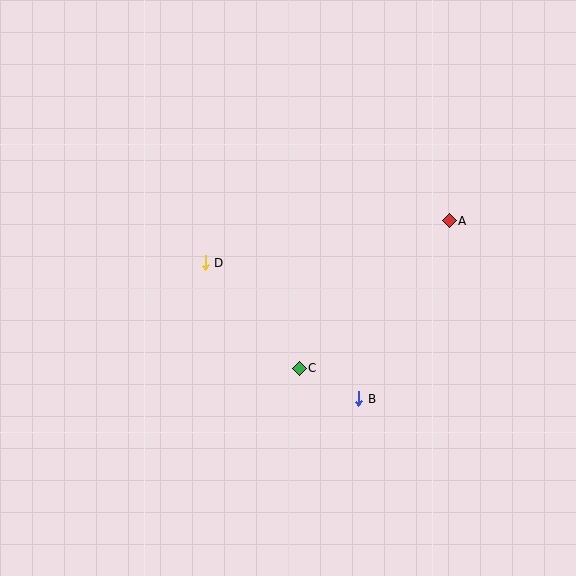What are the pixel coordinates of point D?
Point D is at (205, 263).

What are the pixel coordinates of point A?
Point A is at (449, 221).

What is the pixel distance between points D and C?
The distance between D and C is 141 pixels.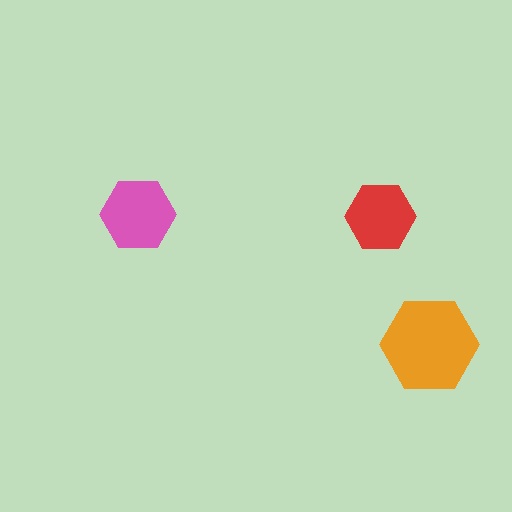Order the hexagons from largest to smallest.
the orange one, the pink one, the red one.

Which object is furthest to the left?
The pink hexagon is leftmost.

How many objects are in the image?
There are 3 objects in the image.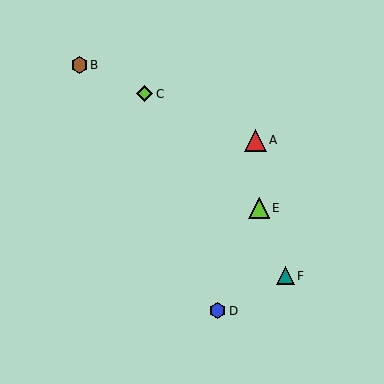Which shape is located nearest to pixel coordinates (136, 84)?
The lime diamond (labeled C) at (144, 94) is nearest to that location.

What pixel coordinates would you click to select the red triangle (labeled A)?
Click at (255, 140) to select the red triangle A.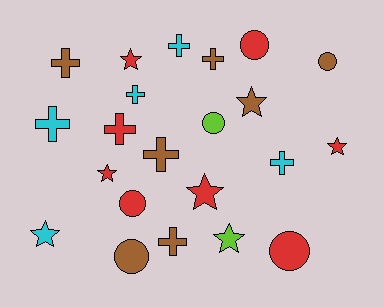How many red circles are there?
There are 3 red circles.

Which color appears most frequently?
Red, with 8 objects.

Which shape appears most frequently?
Cross, with 9 objects.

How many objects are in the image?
There are 22 objects.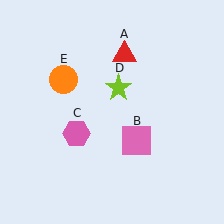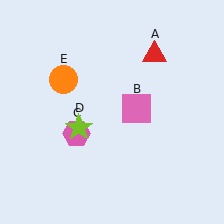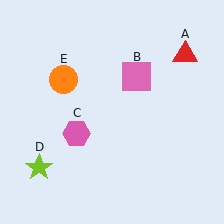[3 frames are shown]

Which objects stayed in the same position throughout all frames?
Pink hexagon (object C) and orange circle (object E) remained stationary.